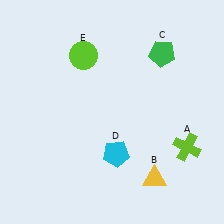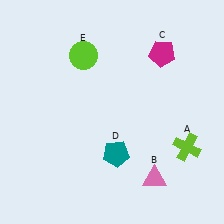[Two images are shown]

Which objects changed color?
B changed from yellow to pink. C changed from green to magenta. D changed from cyan to teal.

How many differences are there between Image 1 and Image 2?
There are 3 differences between the two images.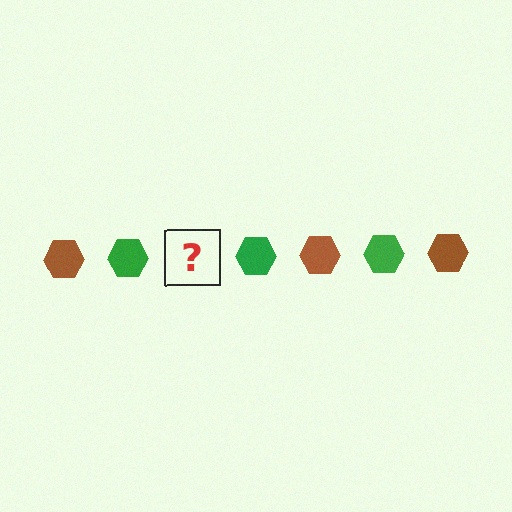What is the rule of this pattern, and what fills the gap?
The rule is that the pattern cycles through brown, green hexagons. The gap should be filled with a brown hexagon.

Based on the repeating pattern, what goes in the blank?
The blank should be a brown hexagon.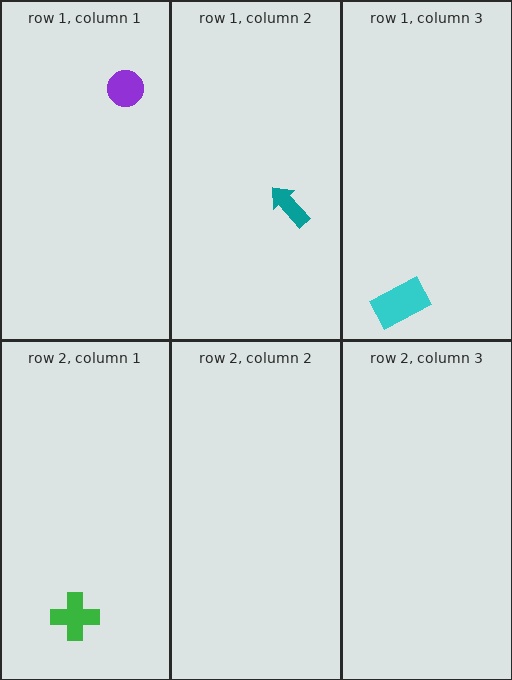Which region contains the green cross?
The row 2, column 1 region.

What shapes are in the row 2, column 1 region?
The green cross.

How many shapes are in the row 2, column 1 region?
1.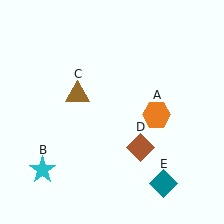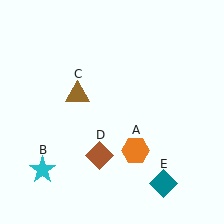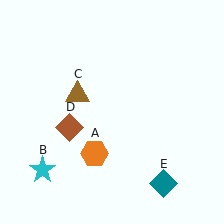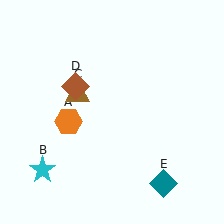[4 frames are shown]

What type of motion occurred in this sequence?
The orange hexagon (object A), brown diamond (object D) rotated clockwise around the center of the scene.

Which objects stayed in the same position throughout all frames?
Cyan star (object B) and brown triangle (object C) and teal diamond (object E) remained stationary.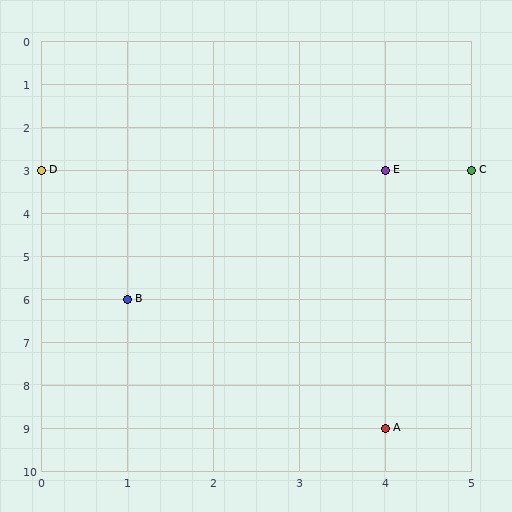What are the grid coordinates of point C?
Point C is at grid coordinates (5, 3).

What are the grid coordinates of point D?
Point D is at grid coordinates (0, 3).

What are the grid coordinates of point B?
Point B is at grid coordinates (1, 6).